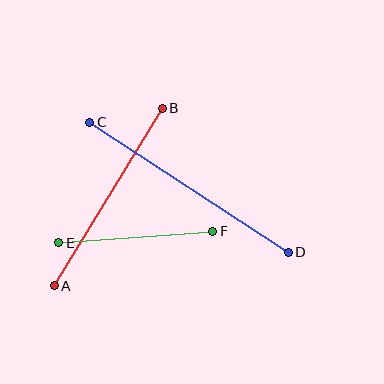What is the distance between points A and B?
The distance is approximately 208 pixels.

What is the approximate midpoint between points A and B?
The midpoint is at approximately (108, 197) pixels.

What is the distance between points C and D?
The distance is approximately 237 pixels.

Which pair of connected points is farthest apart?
Points C and D are farthest apart.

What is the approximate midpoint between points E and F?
The midpoint is at approximately (136, 237) pixels.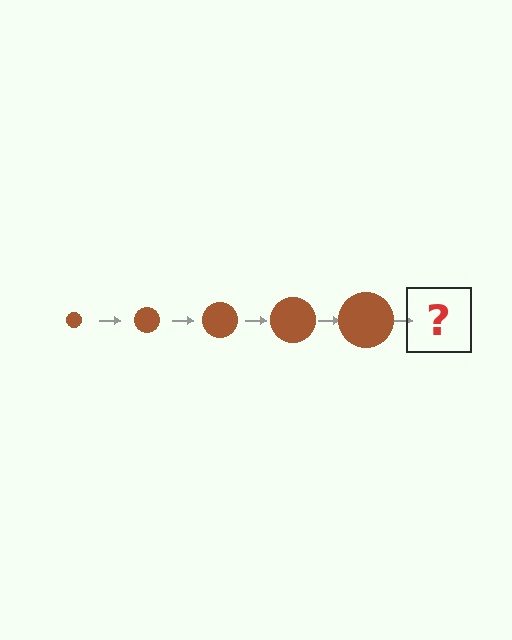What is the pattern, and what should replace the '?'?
The pattern is that the circle gets progressively larger each step. The '?' should be a brown circle, larger than the previous one.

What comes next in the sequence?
The next element should be a brown circle, larger than the previous one.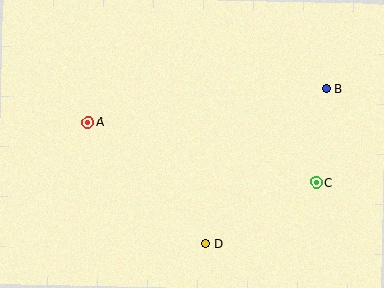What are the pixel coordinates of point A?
Point A is at (88, 122).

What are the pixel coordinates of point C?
Point C is at (316, 182).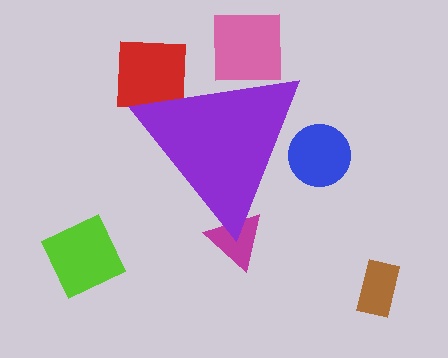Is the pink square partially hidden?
Yes, the pink square is partially hidden behind the purple triangle.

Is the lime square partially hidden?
No, the lime square is fully visible.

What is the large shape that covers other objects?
A purple triangle.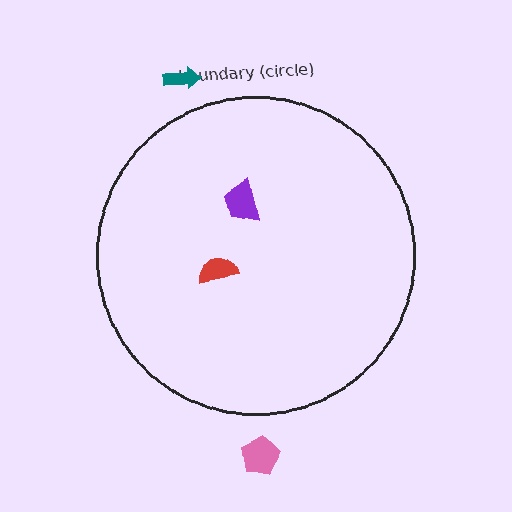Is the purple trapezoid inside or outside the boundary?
Inside.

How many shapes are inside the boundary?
2 inside, 2 outside.